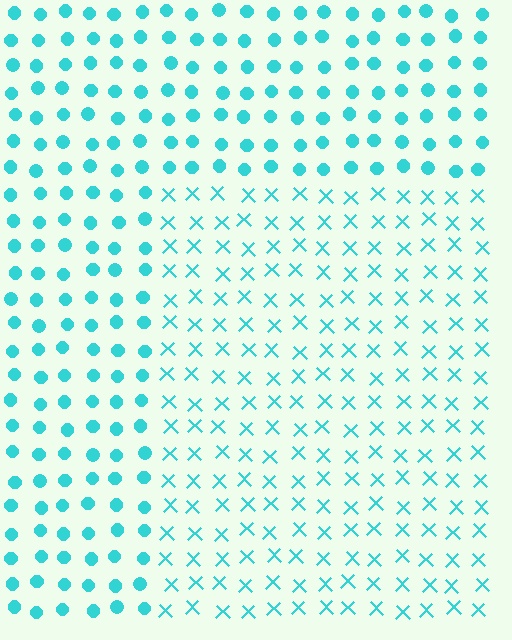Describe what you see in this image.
The image is filled with small cyan elements arranged in a uniform grid. A rectangle-shaped region contains X marks, while the surrounding area contains circles. The boundary is defined purely by the change in element shape.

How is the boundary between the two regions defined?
The boundary is defined by a change in element shape: X marks inside vs. circles outside. All elements share the same color and spacing.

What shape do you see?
I see a rectangle.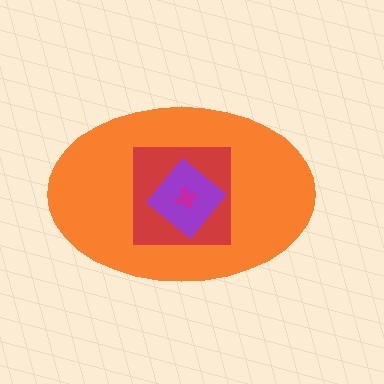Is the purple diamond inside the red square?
Yes.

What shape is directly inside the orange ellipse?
The red square.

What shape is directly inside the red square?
The purple diamond.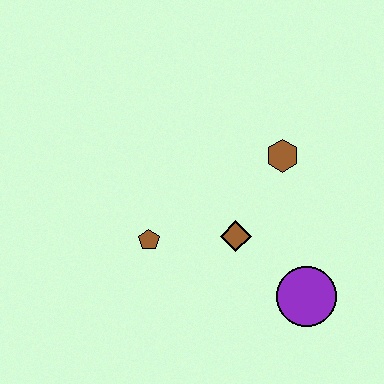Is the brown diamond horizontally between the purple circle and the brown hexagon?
No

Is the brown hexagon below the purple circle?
No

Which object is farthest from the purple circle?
The brown pentagon is farthest from the purple circle.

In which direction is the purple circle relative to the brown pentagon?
The purple circle is to the right of the brown pentagon.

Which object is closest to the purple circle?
The brown diamond is closest to the purple circle.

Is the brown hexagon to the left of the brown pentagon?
No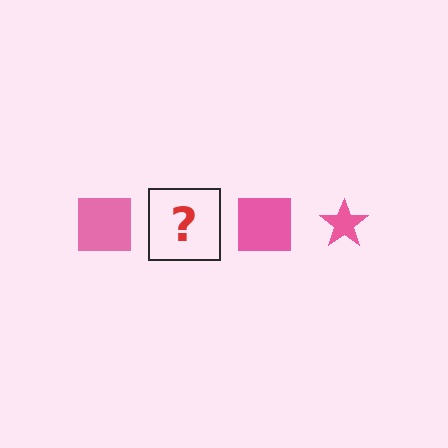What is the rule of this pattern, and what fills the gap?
The rule is that the pattern cycles through square, star shapes in pink. The gap should be filled with a pink star.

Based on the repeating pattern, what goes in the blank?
The blank should be a pink star.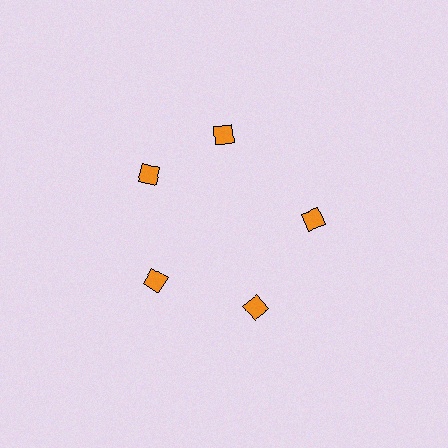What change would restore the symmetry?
The symmetry would be restored by rotating it back into even spacing with its neighbors so that all 5 squares sit at equal angles and equal distance from the center.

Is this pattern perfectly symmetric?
No. The 5 orange squares are arranged in a ring, but one element near the 1 o'clock position is rotated out of alignment along the ring, breaking the 5-fold rotational symmetry.